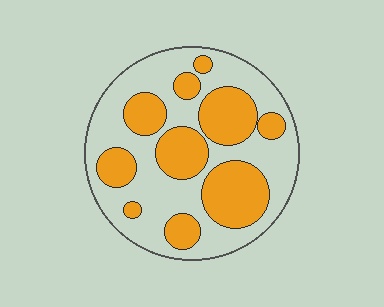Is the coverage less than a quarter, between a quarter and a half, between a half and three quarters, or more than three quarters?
Between a quarter and a half.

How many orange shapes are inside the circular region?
10.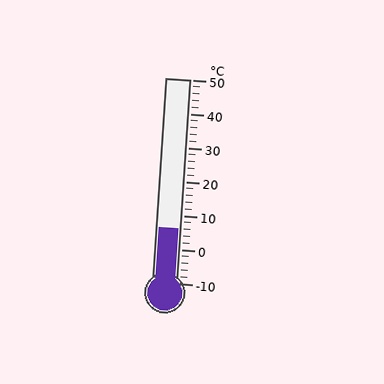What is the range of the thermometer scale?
The thermometer scale ranges from -10°C to 50°C.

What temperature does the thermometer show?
The thermometer shows approximately 6°C.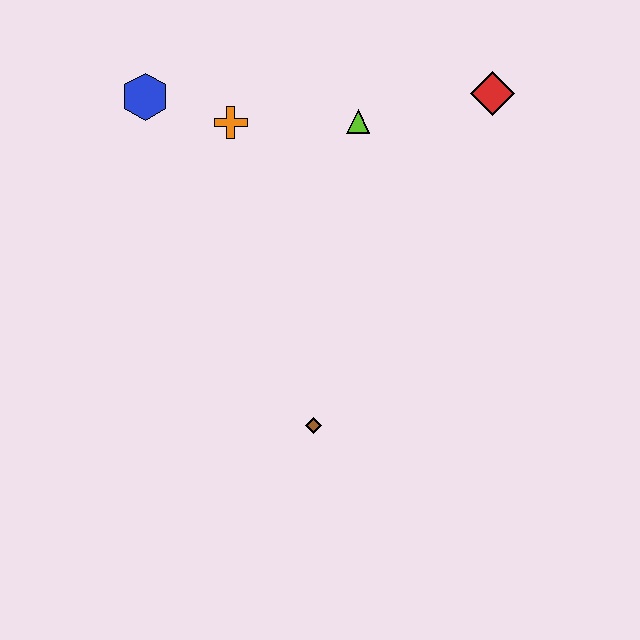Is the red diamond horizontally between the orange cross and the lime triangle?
No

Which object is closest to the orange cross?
The blue hexagon is closest to the orange cross.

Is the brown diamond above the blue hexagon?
No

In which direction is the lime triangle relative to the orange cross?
The lime triangle is to the right of the orange cross.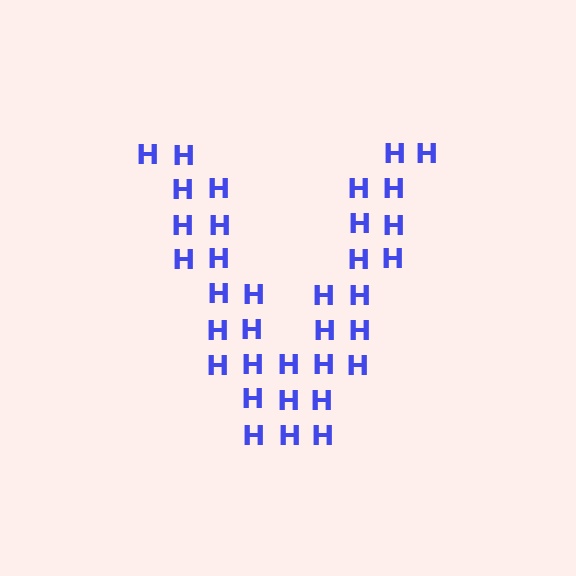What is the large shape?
The large shape is the letter V.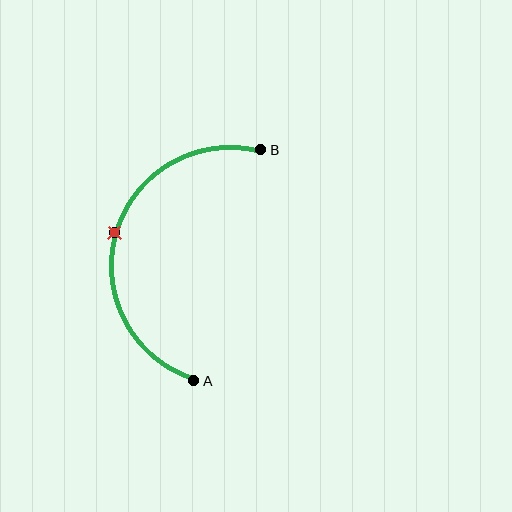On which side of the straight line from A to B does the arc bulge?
The arc bulges to the left of the straight line connecting A and B.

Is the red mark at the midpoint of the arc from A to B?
Yes. The red mark lies on the arc at equal arc-length from both A and B — it is the arc midpoint.